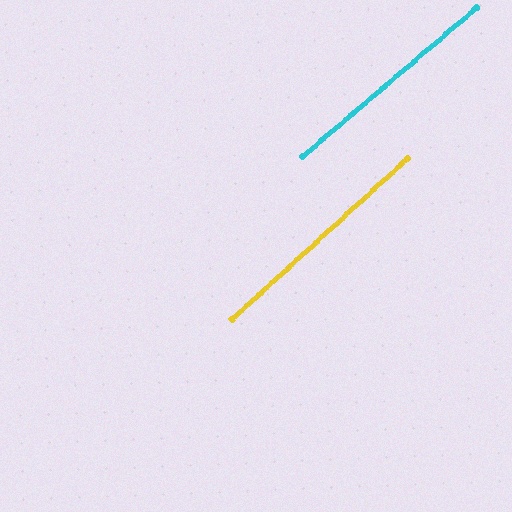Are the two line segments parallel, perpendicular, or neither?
Parallel — their directions differ by only 1.9°.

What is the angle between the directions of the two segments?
Approximately 2 degrees.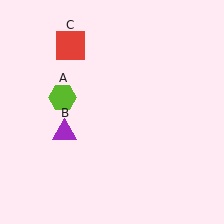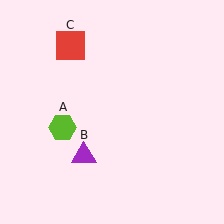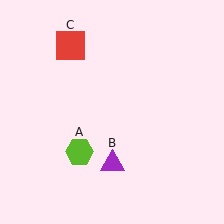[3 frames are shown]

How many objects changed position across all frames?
2 objects changed position: lime hexagon (object A), purple triangle (object B).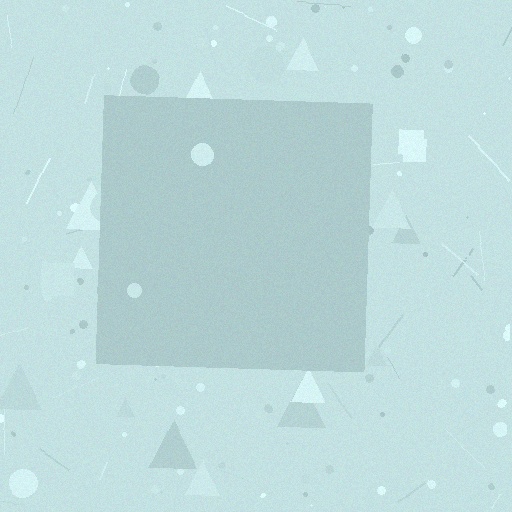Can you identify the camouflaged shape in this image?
The camouflaged shape is a square.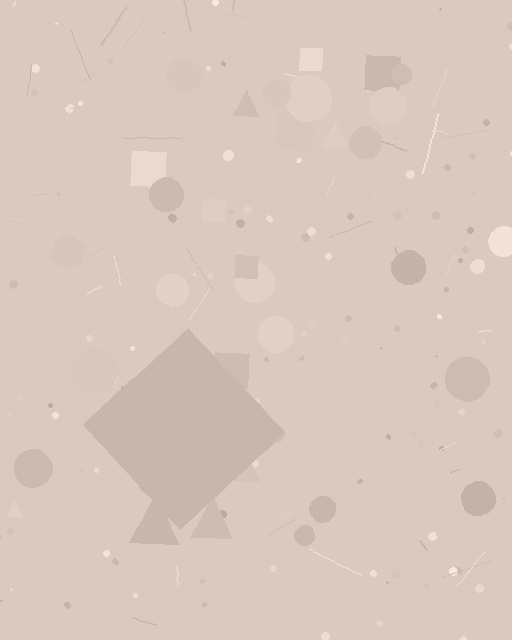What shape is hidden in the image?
A diamond is hidden in the image.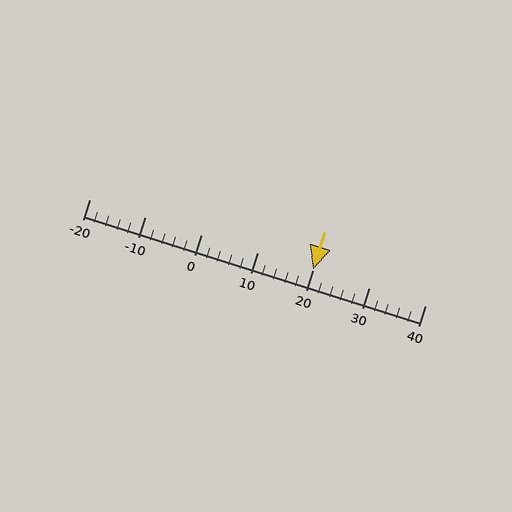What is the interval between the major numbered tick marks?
The major tick marks are spaced 10 units apart.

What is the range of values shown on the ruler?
The ruler shows values from -20 to 40.